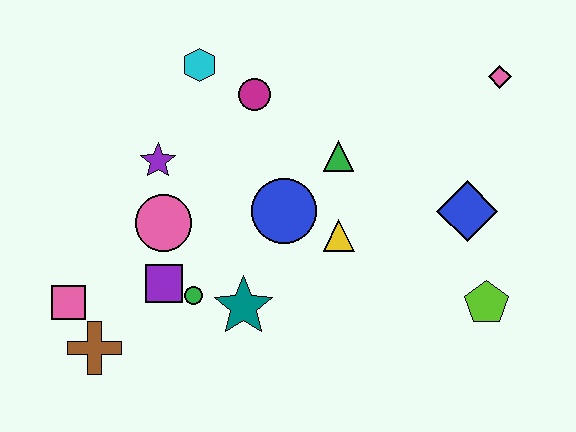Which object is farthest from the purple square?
The pink diamond is farthest from the purple square.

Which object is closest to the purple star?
The pink circle is closest to the purple star.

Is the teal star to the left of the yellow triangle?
Yes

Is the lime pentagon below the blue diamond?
Yes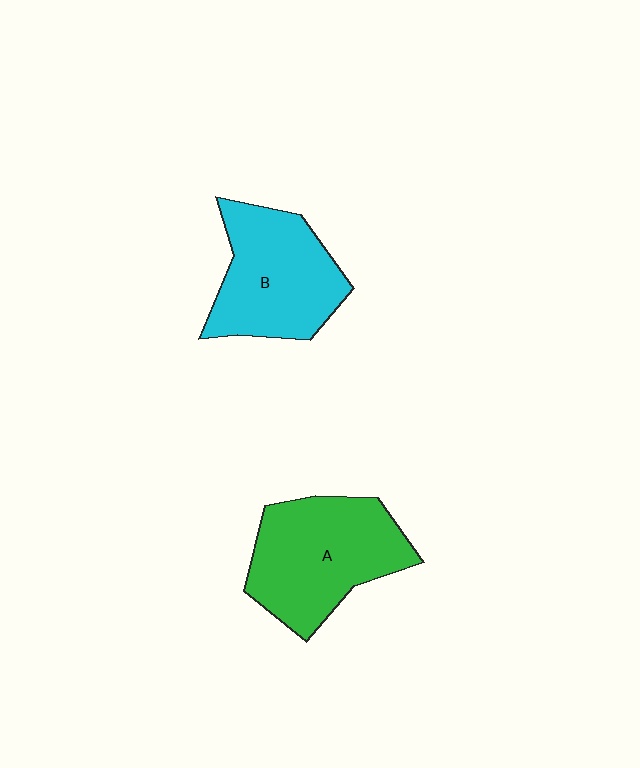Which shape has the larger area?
Shape A (green).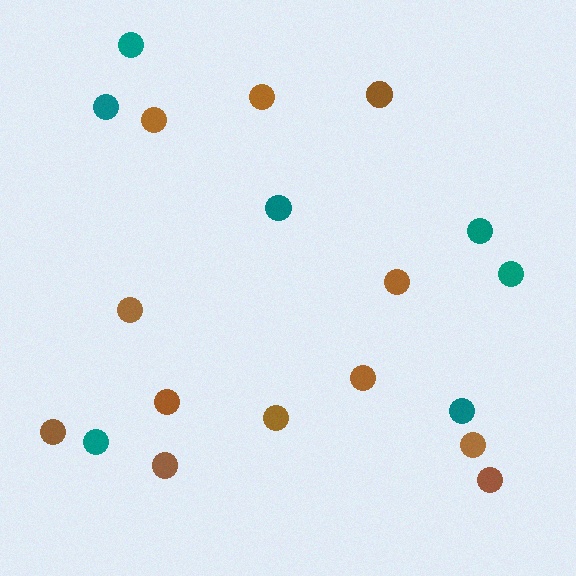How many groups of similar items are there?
There are 2 groups: one group of teal circles (7) and one group of brown circles (12).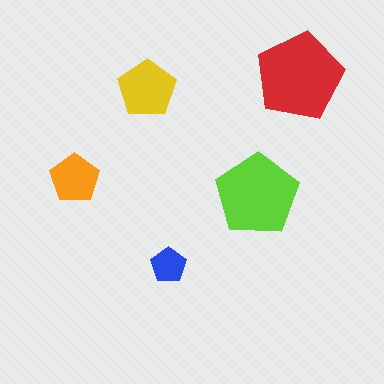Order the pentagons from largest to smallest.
the red one, the lime one, the yellow one, the orange one, the blue one.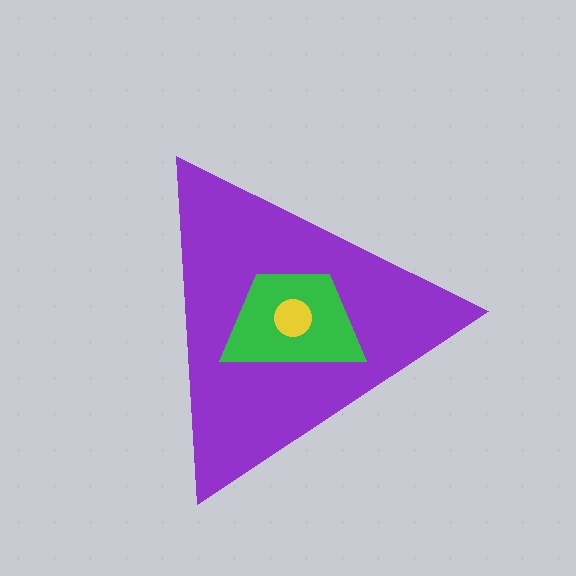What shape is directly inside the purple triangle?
The green trapezoid.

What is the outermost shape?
The purple triangle.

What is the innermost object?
The yellow circle.